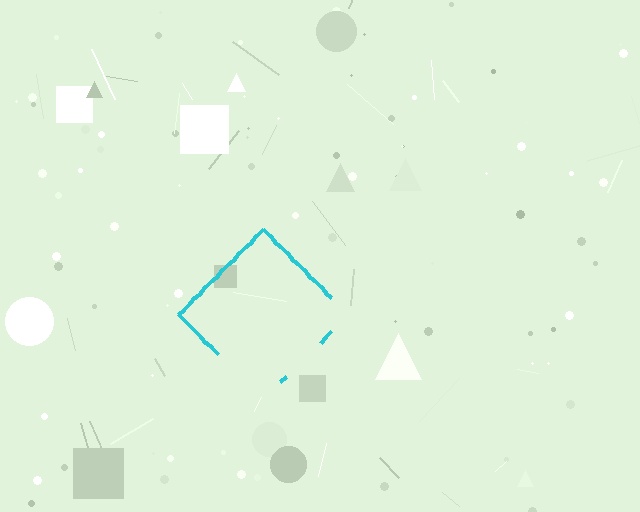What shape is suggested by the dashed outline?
The dashed outline suggests a diamond.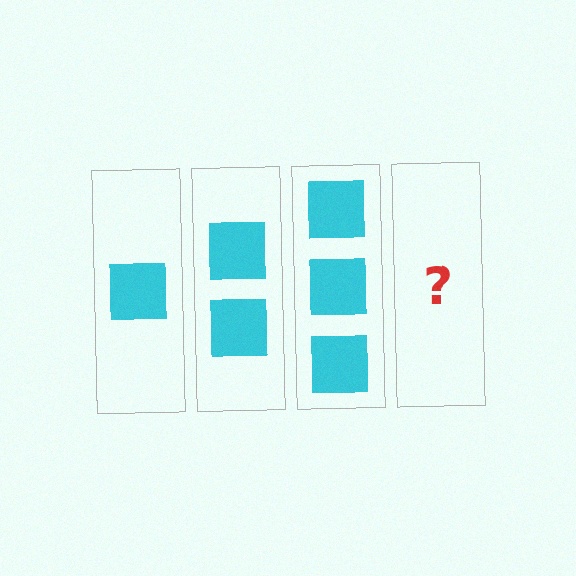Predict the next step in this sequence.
The next step is 4 squares.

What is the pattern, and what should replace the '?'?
The pattern is that each step adds one more square. The '?' should be 4 squares.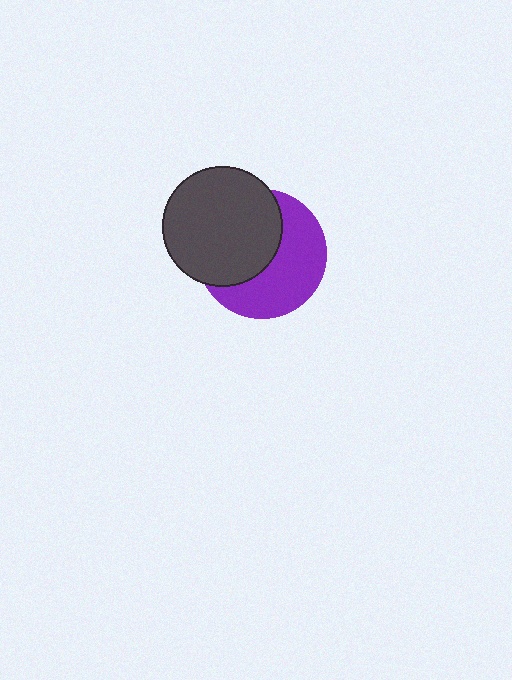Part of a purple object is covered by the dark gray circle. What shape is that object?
It is a circle.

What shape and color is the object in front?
The object in front is a dark gray circle.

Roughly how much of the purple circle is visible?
About half of it is visible (roughly 51%).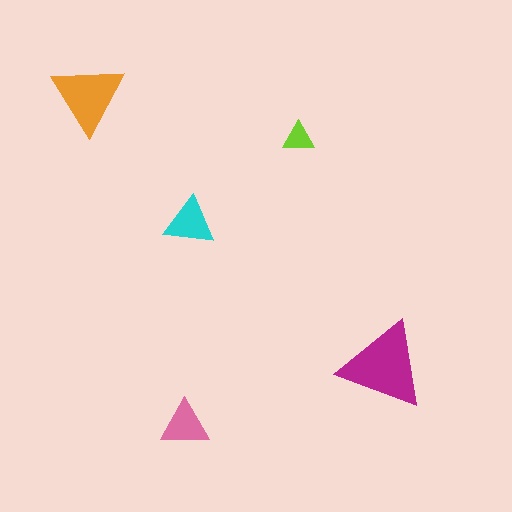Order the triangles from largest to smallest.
the magenta one, the orange one, the cyan one, the pink one, the lime one.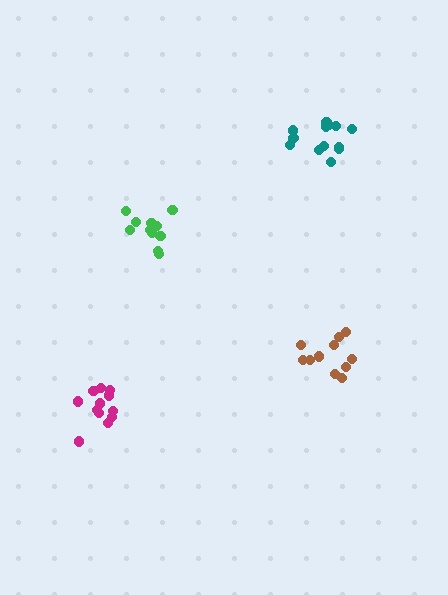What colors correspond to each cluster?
The clusters are colored: brown, magenta, teal, green.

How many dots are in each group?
Group 1: 12 dots, Group 2: 12 dots, Group 3: 14 dots, Group 4: 11 dots (49 total).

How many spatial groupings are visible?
There are 4 spatial groupings.